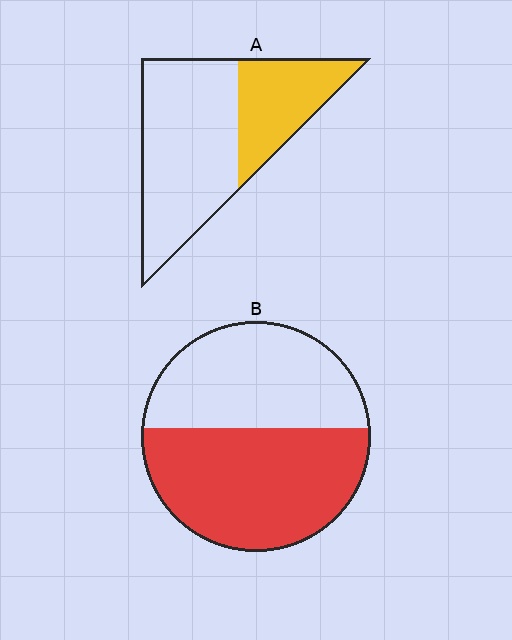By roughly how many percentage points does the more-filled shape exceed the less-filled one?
By roughly 20 percentage points (B over A).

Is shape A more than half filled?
No.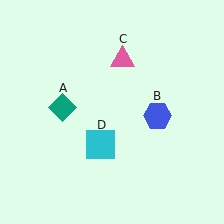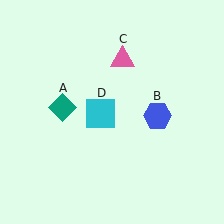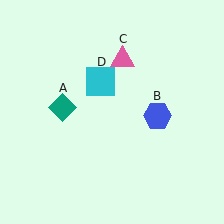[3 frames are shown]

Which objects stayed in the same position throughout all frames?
Teal diamond (object A) and blue hexagon (object B) and pink triangle (object C) remained stationary.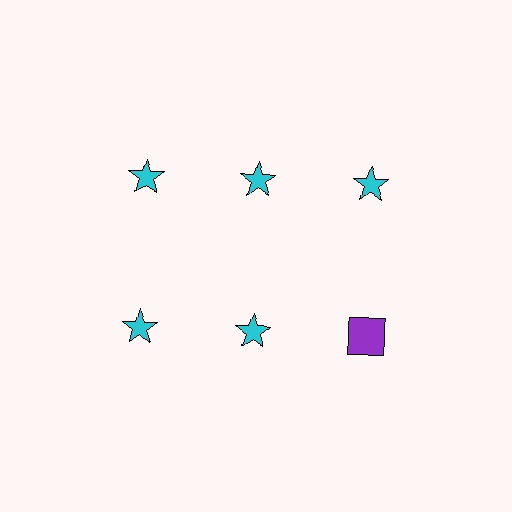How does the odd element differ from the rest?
It differs in both color (purple instead of cyan) and shape (square instead of star).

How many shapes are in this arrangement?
There are 6 shapes arranged in a grid pattern.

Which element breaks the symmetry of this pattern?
The purple square in the second row, center column breaks the symmetry. All other shapes are cyan stars.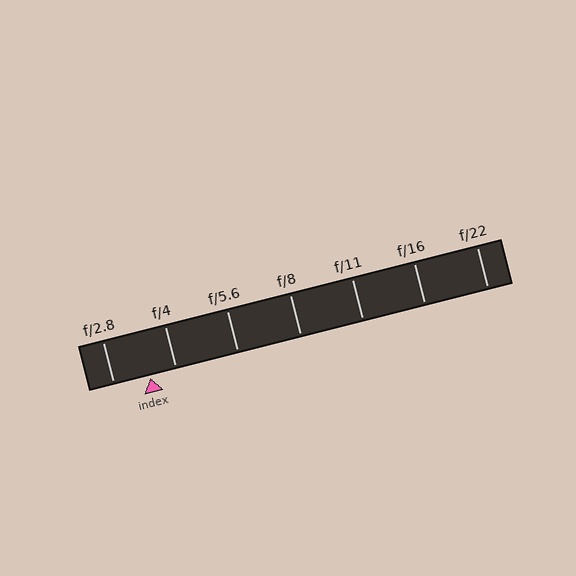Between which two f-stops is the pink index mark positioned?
The index mark is between f/2.8 and f/4.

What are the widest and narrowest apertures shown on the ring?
The widest aperture shown is f/2.8 and the narrowest is f/22.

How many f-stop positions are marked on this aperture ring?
There are 7 f-stop positions marked.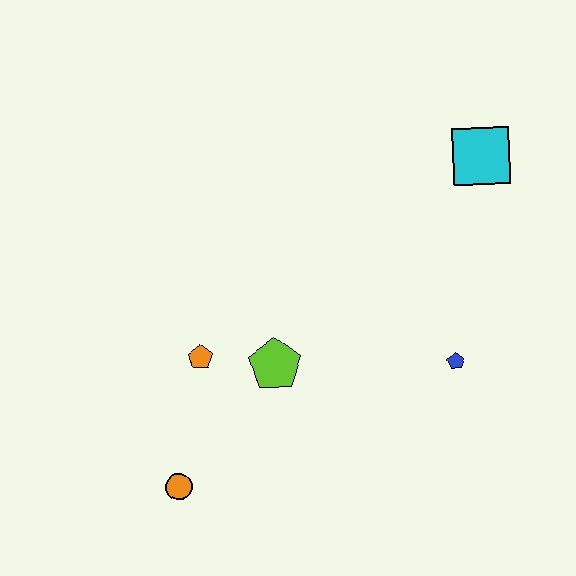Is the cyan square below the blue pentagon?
No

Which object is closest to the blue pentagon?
The lime pentagon is closest to the blue pentagon.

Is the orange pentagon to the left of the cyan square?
Yes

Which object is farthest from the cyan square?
The orange circle is farthest from the cyan square.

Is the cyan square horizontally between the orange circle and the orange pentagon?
No